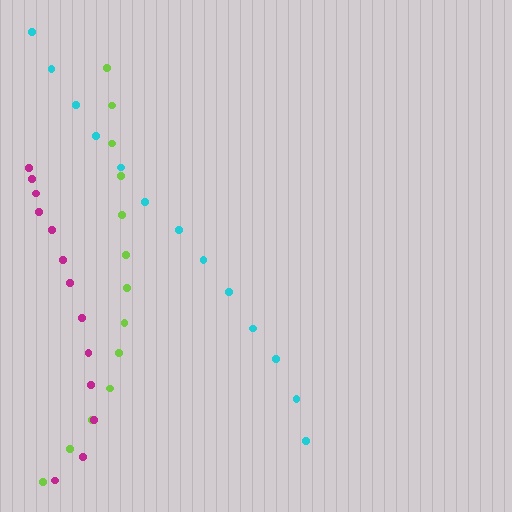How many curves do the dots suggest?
There are 3 distinct paths.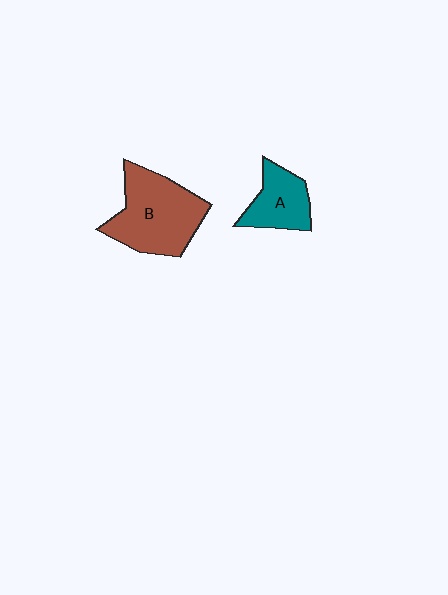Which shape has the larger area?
Shape B (brown).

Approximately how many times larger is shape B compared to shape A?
Approximately 1.8 times.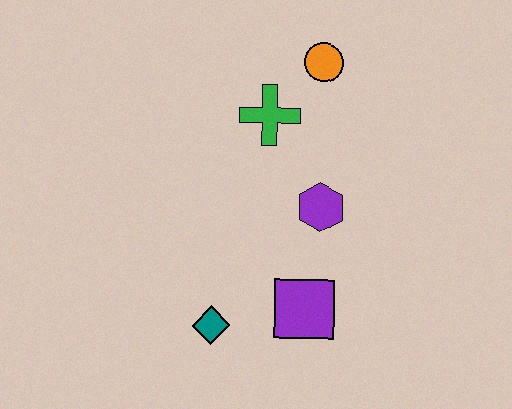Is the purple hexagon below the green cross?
Yes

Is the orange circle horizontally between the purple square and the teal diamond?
No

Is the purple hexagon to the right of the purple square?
Yes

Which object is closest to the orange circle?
The green cross is closest to the orange circle.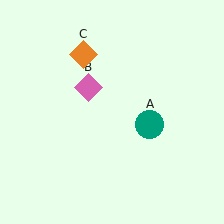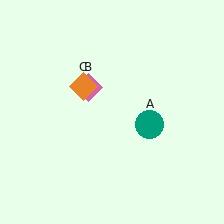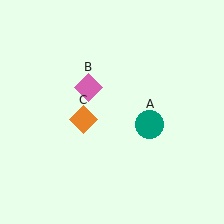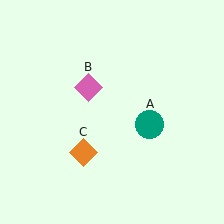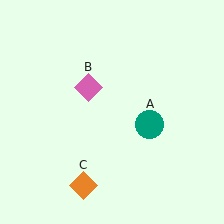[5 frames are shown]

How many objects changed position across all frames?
1 object changed position: orange diamond (object C).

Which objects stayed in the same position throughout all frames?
Teal circle (object A) and pink diamond (object B) remained stationary.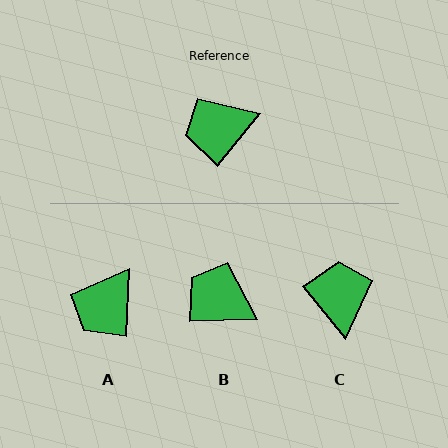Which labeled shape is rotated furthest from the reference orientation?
C, about 101 degrees away.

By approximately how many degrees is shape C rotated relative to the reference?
Approximately 101 degrees clockwise.